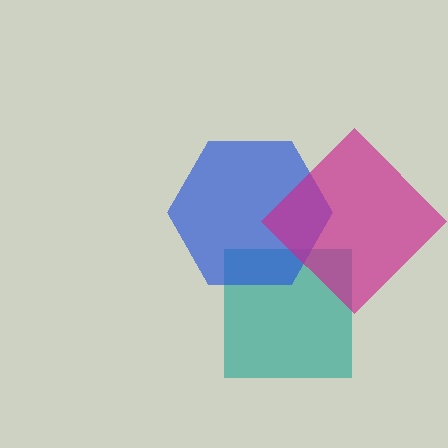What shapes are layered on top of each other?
The layered shapes are: a teal square, a blue hexagon, a magenta diamond.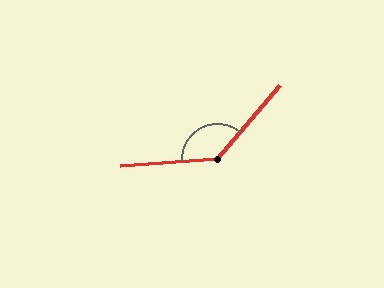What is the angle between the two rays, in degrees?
Approximately 135 degrees.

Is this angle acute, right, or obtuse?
It is obtuse.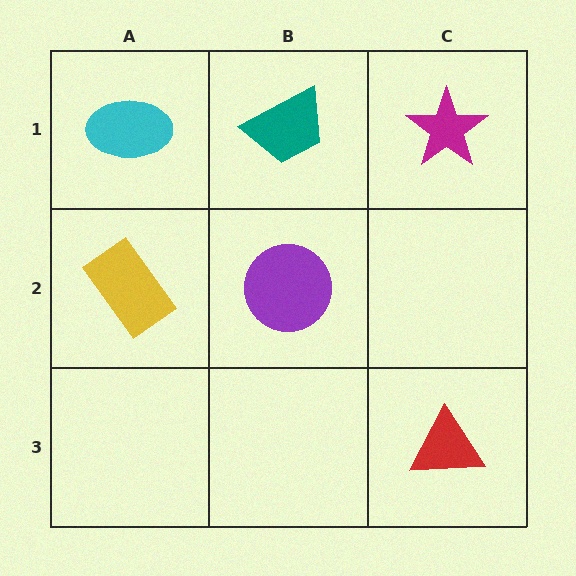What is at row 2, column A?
A yellow rectangle.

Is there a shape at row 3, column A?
No, that cell is empty.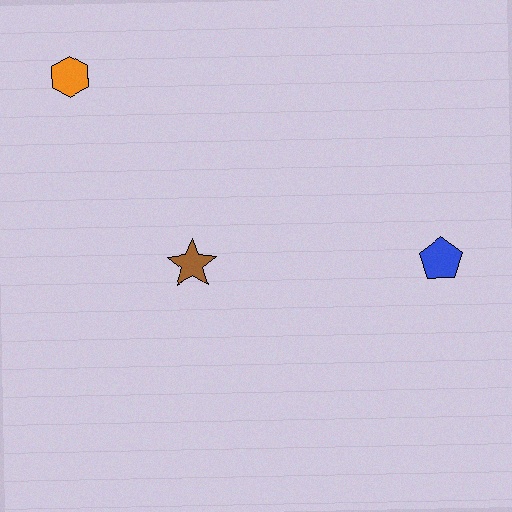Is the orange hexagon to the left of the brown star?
Yes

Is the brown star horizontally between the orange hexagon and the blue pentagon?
Yes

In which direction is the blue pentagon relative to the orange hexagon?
The blue pentagon is to the right of the orange hexagon.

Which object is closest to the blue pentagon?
The brown star is closest to the blue pentagon.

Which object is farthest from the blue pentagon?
The orange hexagon is farthest from the blue pentagon.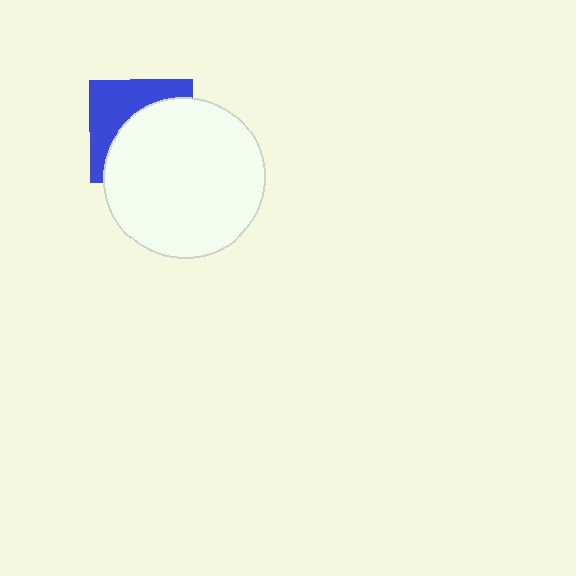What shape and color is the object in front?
The object in front is a white circle.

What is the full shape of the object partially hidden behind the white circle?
The partially hidden object is a blue square.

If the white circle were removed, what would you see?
You would see the complete blue square.